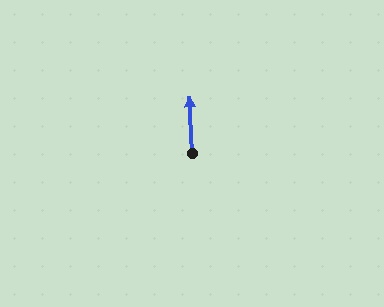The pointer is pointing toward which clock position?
Roughly 12 o'clock.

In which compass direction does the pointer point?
North.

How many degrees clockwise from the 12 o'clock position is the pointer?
Approximately 358 degrees.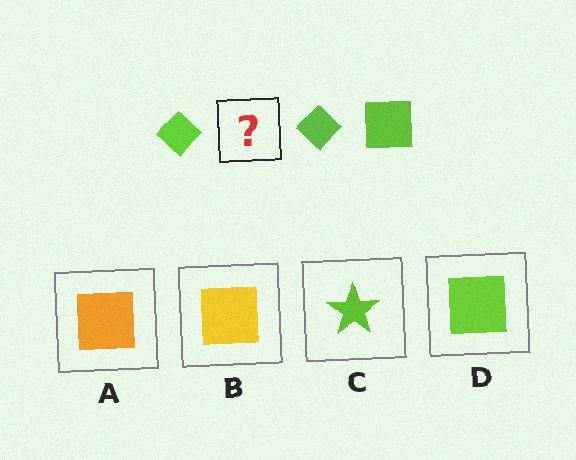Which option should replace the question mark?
Option D.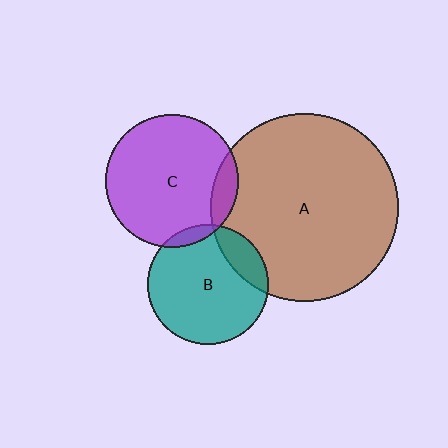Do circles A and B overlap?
Yes.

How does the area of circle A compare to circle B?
Approximately 2.4 times.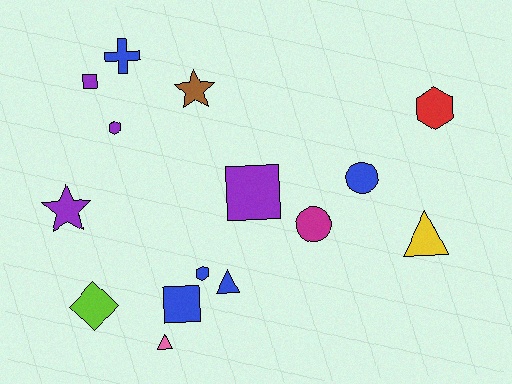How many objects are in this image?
There are 15 objects.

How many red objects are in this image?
There is 1 red object.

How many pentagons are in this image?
There are no pentagons.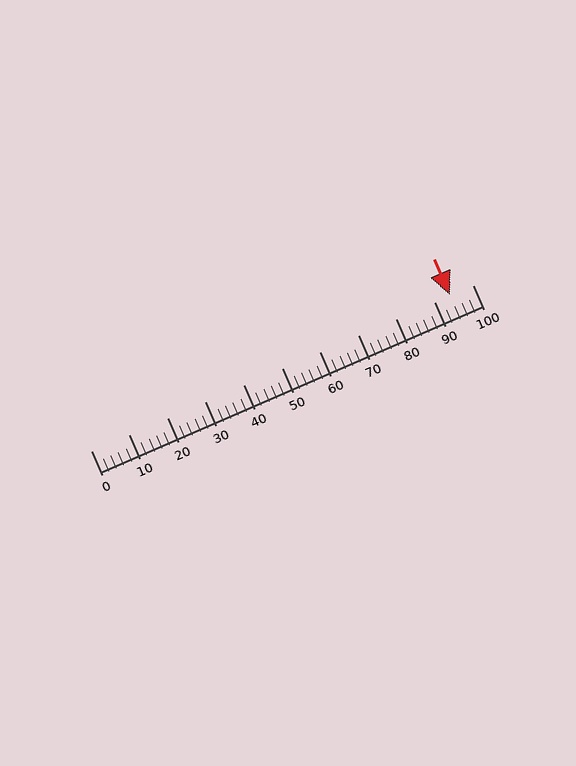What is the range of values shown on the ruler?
The ruler shows values from 0 to 100.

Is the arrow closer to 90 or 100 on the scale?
The arrow is closer to 90.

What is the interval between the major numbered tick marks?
The major tick marks are spaced 10 units apart.